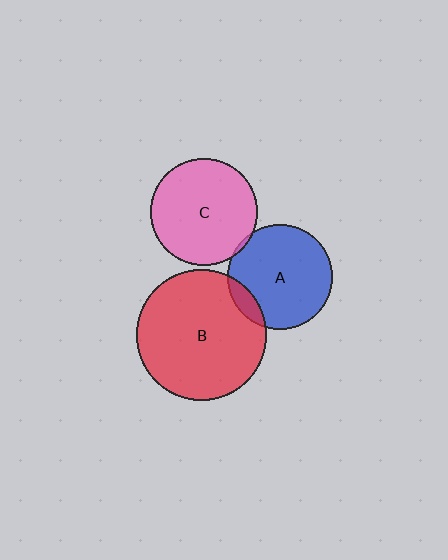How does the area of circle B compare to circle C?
Approximately 1.5 times.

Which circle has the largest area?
Circle B (red).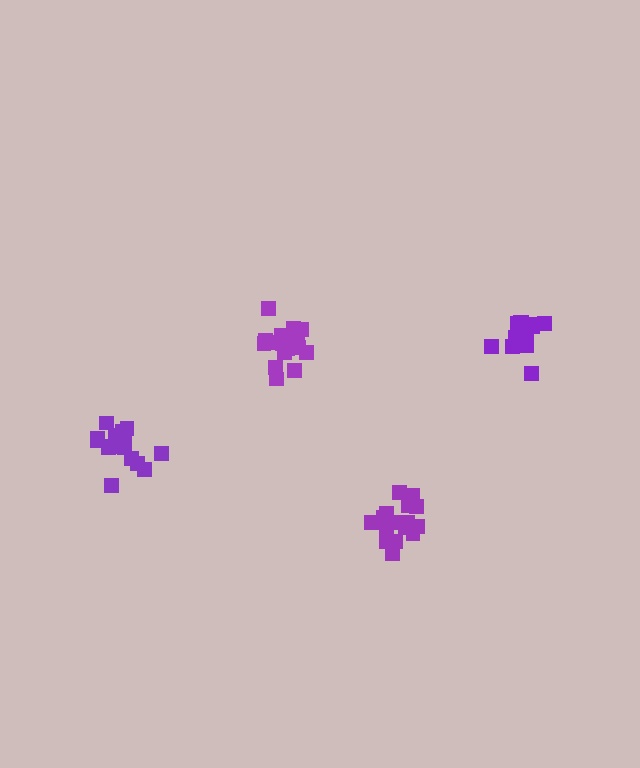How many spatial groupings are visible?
There are 4 spatial groupings.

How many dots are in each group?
Group 1: 19 dots, Group 2: 14 dots, Group 3: 17 dots, Group 4: 18 dots (68 total).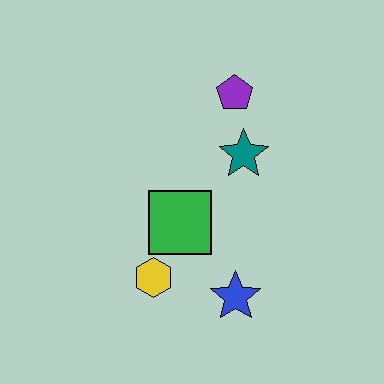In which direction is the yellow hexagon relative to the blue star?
The yellow hexagon is to the left of the blue star.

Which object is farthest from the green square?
The purple pentagon is farthest from the green square.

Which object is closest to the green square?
The yellow hexagon is closest to the green square.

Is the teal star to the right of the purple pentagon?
Yes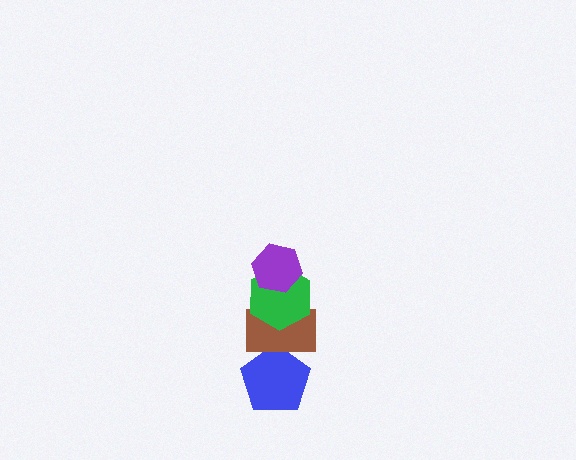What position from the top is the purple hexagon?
The purple hexagon is 1st from the top.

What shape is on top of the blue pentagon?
The brown rectangle is on top of the blue pentagon.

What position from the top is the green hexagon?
The green hexagon is 2nd from the top.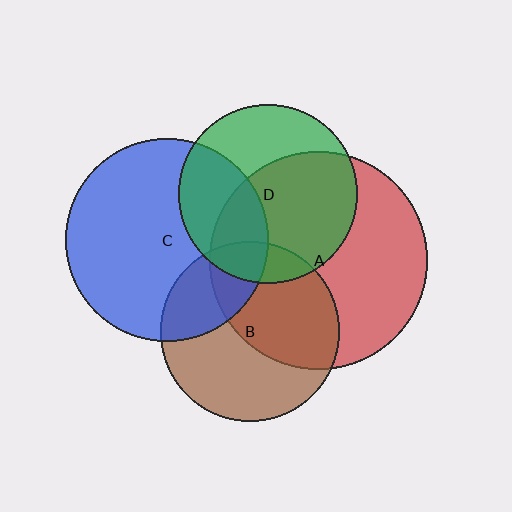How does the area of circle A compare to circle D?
Approximately 1.5 times.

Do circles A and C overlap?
Yes.